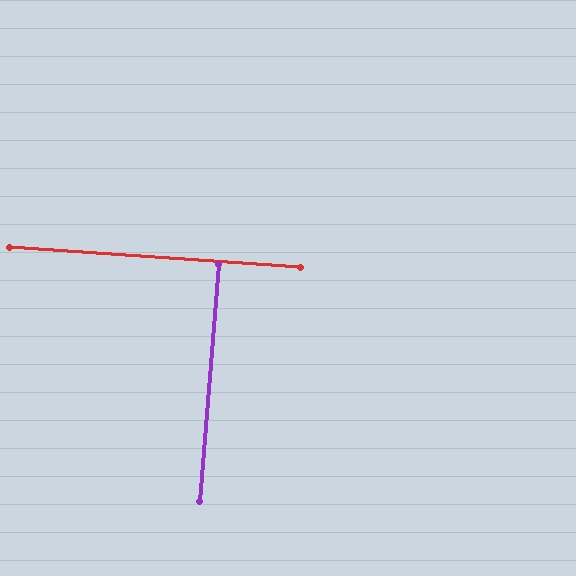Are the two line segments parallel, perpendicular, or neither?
Perpendicular — they meet at approximately 89°.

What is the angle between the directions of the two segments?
Approximately 89 degrees.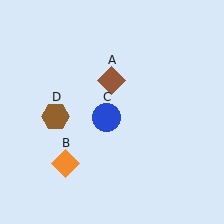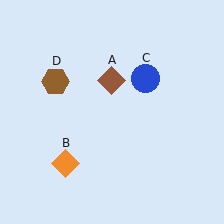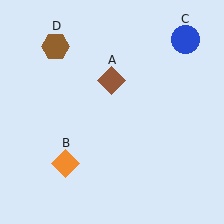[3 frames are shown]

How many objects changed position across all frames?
2 objects changed position: blue circle (object C), brown hexagon (object D).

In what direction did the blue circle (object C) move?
The blue circle (object C) moved up and to the right.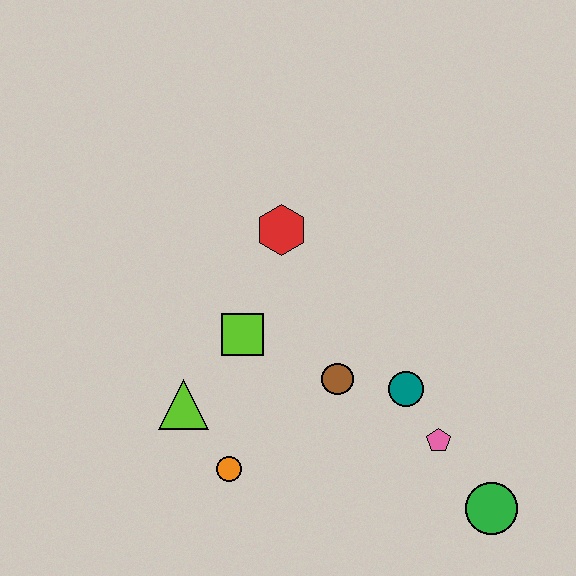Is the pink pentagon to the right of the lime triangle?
Yes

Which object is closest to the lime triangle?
The orange circle is closest to the lime triangle.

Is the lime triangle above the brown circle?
No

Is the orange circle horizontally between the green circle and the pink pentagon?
No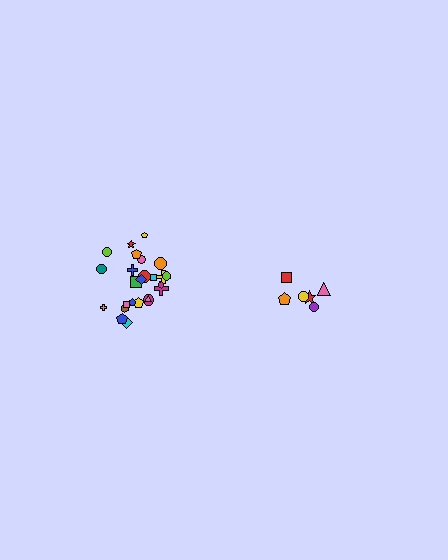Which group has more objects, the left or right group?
The left group.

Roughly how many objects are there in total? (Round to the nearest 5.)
Roughly 30 objects in total.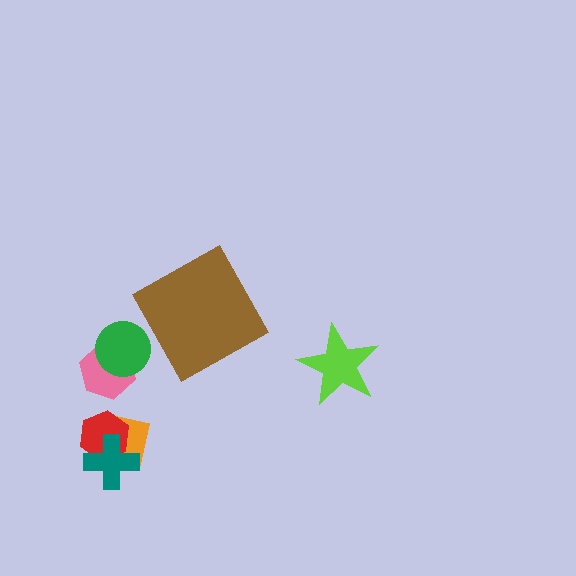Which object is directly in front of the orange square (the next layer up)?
The red hexagon is directly in front of the orange square.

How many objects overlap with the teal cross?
2 objects overlap with the teal cross.